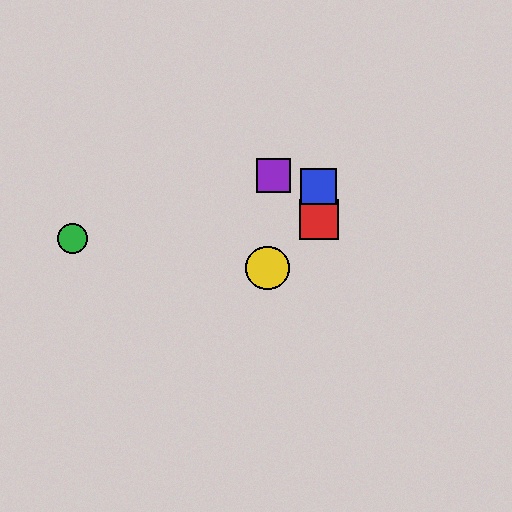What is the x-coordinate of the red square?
The red square is at x≈319.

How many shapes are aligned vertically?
2 shapes (the red square, the blue square) are aligned vertically.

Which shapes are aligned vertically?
The red square, the blue square are aligned vertically.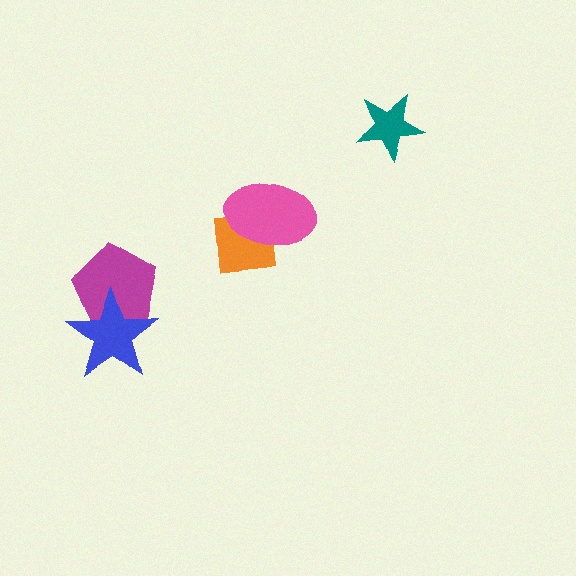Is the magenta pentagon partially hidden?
Yes, it is partially covered by another shape.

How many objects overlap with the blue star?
1 object overlaps with the blue star.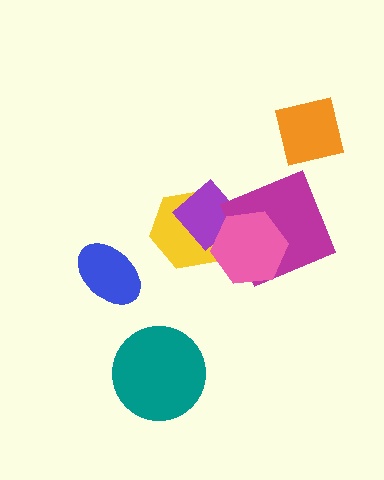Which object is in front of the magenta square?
The pink hexagon is in front of the magenta square.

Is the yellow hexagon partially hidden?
Yes, it is partially covered by another shape.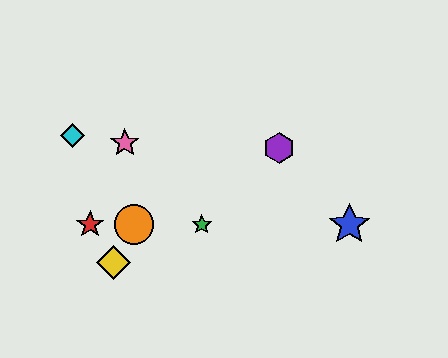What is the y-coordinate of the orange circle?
The orange circle is at y≈225.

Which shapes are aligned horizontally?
The red star, the blue star, the green star, the orange circle are aligned horizontally.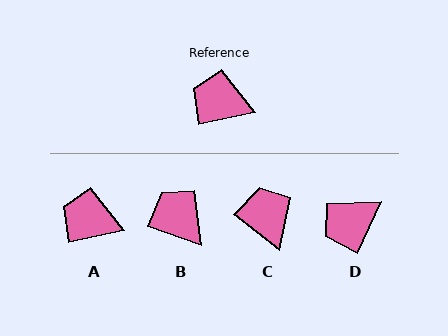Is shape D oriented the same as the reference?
No, it is off by about 54 degrees.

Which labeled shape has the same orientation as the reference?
A.